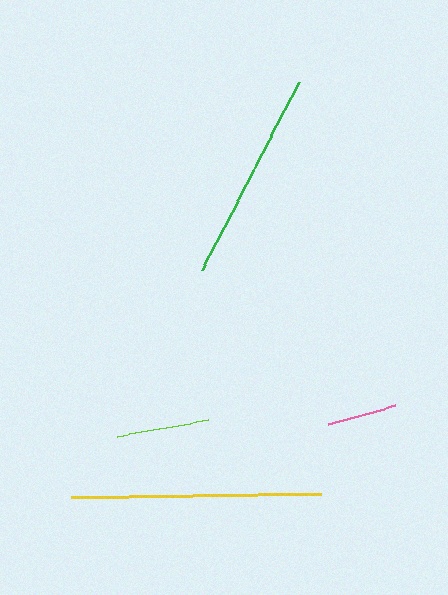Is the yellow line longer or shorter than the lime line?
The yellow line is longer than the lime line.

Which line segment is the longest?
The yellow line is the longest at approximately 250 pixels.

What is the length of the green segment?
The green segment is approximately 212 pixels long.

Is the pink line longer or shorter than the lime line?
The lime line is longer than the pink line.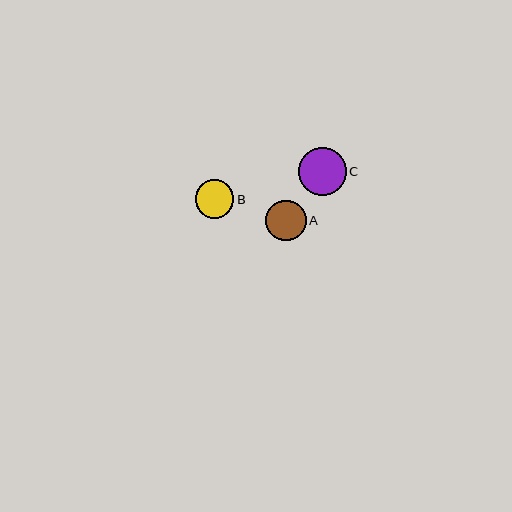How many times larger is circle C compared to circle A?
Circle C is approximately 1.2 times the size of circle A.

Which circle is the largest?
Circle C is the largest with a size of approximately 48 pixels.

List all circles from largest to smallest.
From largest to smallest: C, A, B.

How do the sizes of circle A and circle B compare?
Circle A and circle B are approximately the same size.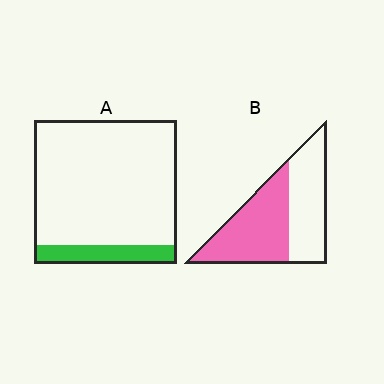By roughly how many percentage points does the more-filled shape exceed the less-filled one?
By roughly 40 percentage points (B over A).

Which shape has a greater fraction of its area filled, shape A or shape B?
Shape B.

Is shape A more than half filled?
No.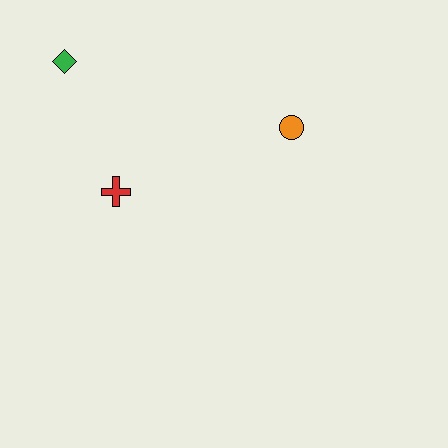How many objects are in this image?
There are 3 objects.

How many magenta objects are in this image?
There are no magenta objects.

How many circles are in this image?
There is 1 circle.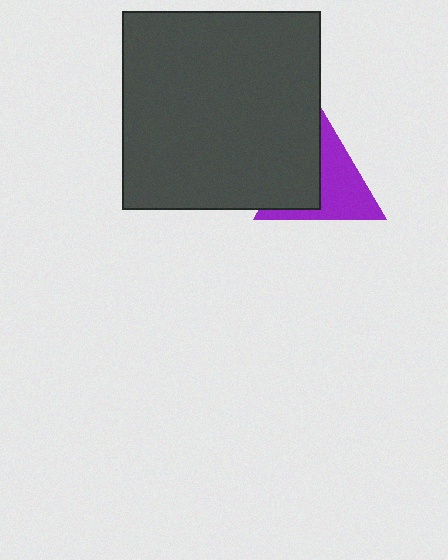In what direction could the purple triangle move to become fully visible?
The purple triangle could move right. That would shift it out from behind the dark gray square entirely.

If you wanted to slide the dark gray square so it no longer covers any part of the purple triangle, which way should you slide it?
Slide it left — that is the most direct way to separate the two shapes.